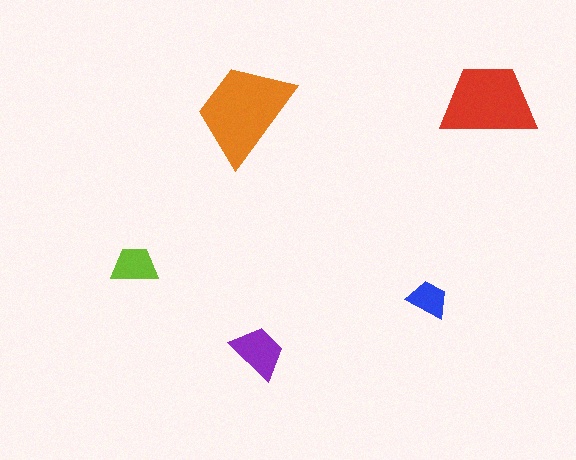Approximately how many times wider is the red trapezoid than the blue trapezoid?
About 2.5 times wider.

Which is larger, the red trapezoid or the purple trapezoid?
The red one.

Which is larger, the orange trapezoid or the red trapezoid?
The orange one.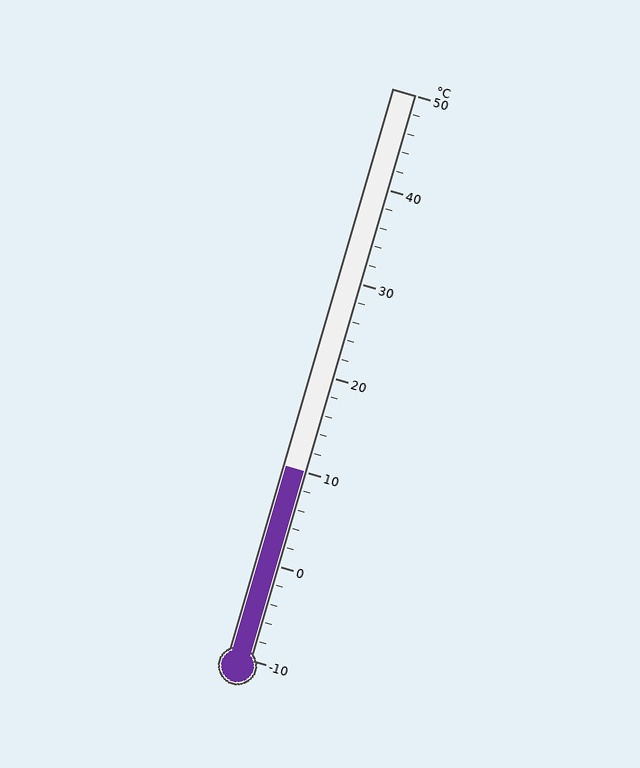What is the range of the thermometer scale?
The thermometer scale ranges from -10°C to 50°C.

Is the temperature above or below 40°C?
The temperature is below 40°C.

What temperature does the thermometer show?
The thermometer shows approximately 10°C.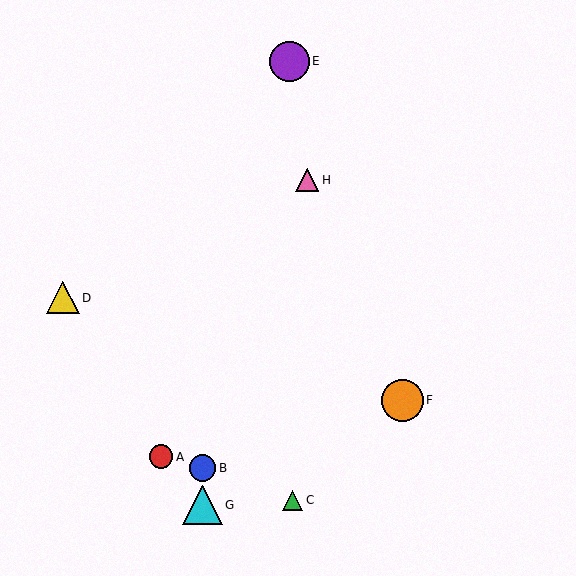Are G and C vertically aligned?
No, G is at x≈203 and C is at x≈292.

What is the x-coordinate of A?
Object A is at x≈161.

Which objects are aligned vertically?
Objects B, G are aligned vertically.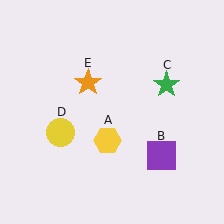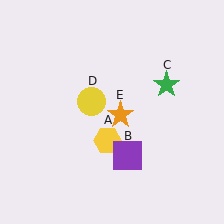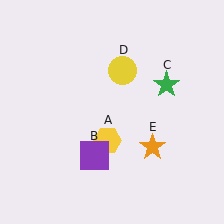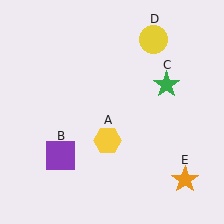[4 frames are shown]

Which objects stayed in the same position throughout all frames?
Yellow hexagon (object A) and green star (object C) remained stationary.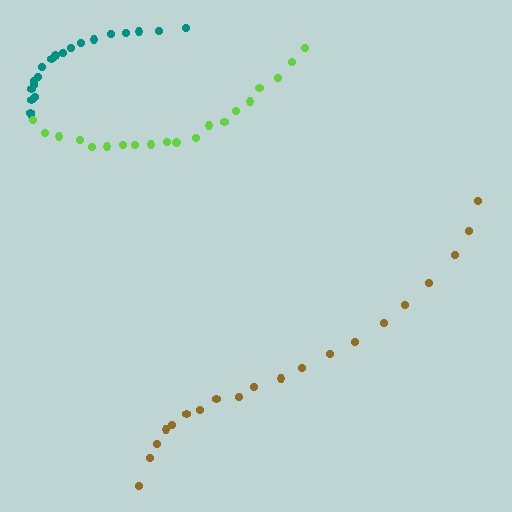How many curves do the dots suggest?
There are 3 distinct paths.